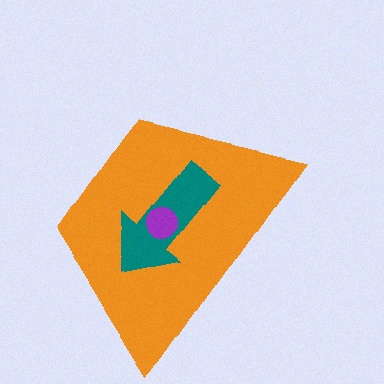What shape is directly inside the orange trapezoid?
The teal arrow.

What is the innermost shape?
The purple circle.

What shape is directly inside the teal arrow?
The purple circle.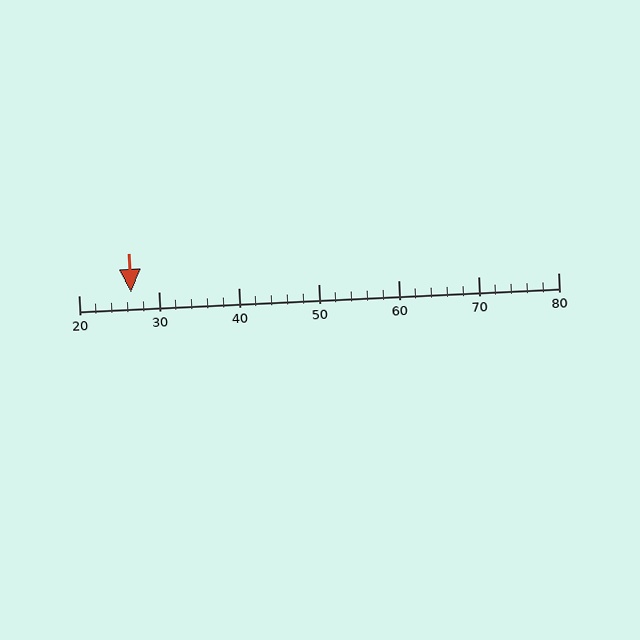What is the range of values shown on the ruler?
The ruler shows values from 20 to 80.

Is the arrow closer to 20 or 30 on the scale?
The arrow is closer to 30.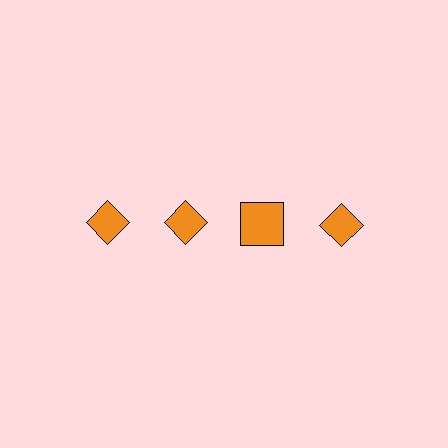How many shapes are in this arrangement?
There are 4 shapes arranged in a grid pattern.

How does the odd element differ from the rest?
It has a different shape: square instead of diamond.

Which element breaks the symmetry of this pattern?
The orange square in the top row, center column breaks the symmetry. All other shapes are orange diamonds.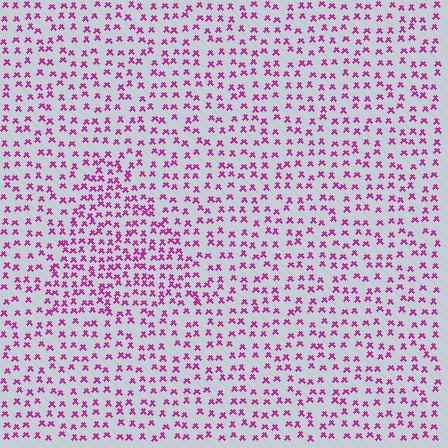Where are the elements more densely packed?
The elements are more densely packed inside the triangle boundary.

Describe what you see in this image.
The image contains small magenta elements arranged at two different densities. A triangle-shaped region is visible where the elements are more densely packed than the surrounding area.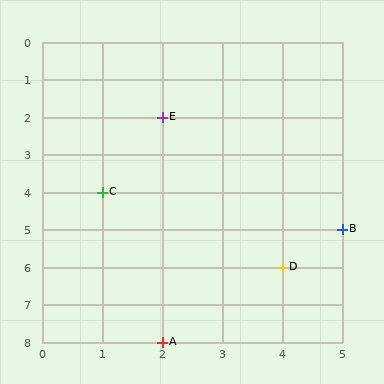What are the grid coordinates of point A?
Point A is at grid coordinates (2, 8).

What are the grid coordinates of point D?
Point D is at grid coordinates (4, 6).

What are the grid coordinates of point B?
Point B is at grid coordinates (5, 5).